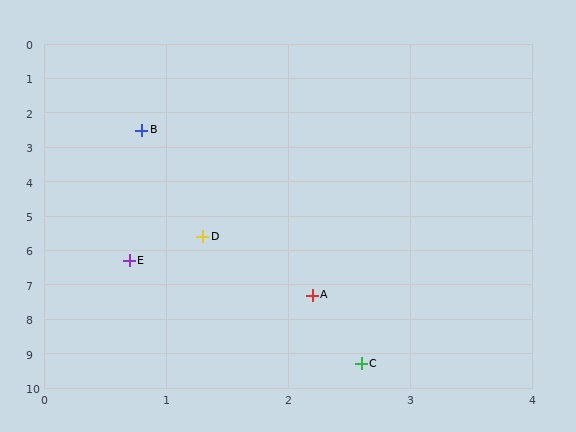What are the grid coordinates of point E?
Point E is at approximately (0.7, 6.3).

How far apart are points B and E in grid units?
Points B and E are about 3.8 grid units apart.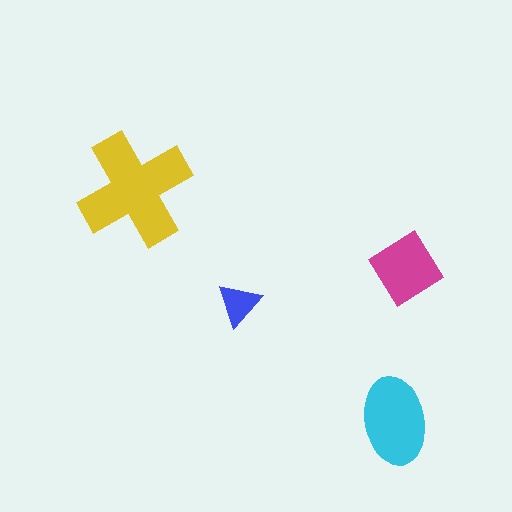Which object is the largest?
The yellow cross.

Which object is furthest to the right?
The magenta diamond is rightmost.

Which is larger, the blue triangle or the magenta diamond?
The magenta diamond.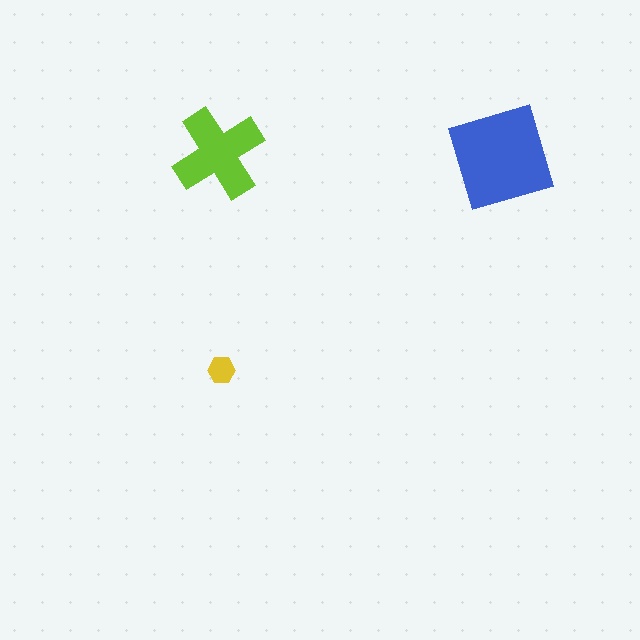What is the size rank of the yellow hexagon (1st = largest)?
3rd.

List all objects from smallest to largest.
The yellow hexagon, the lime cross, the blue diamond.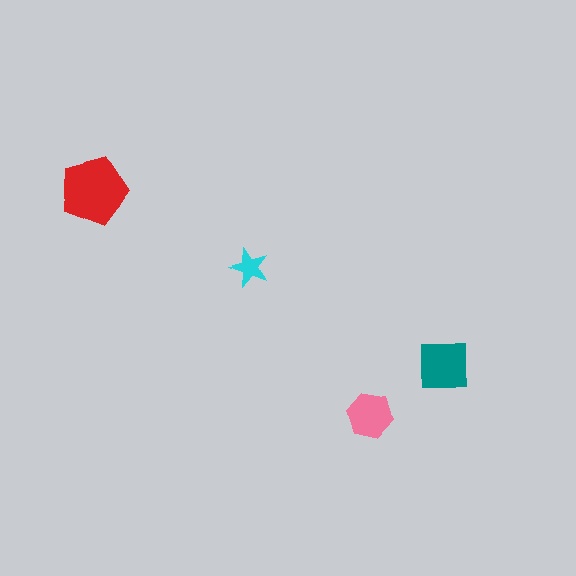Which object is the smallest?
The cyan star.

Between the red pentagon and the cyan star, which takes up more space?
The red pentagon.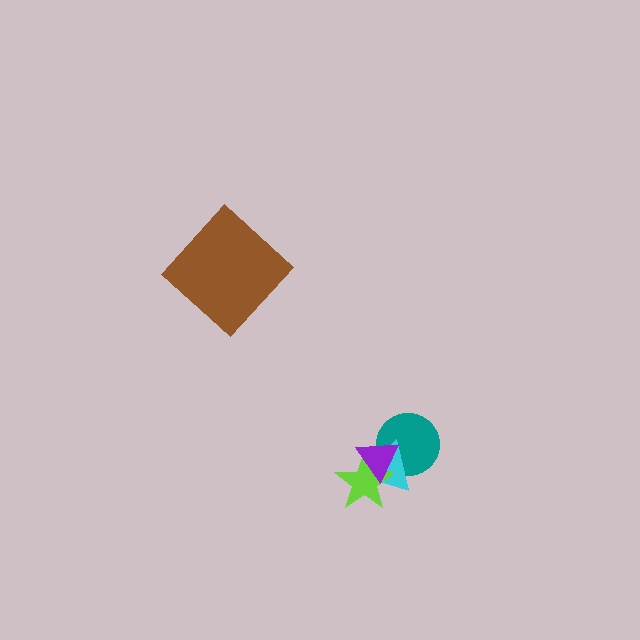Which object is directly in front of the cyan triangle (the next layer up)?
The lime star is directly in front of the cyan triangle.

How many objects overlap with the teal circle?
2 objects overlap with the teal circle.